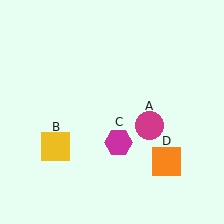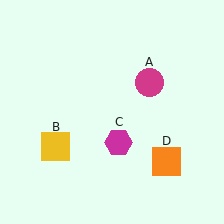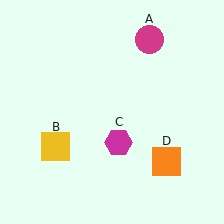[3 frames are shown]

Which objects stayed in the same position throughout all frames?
Yellow square (object B) and magenta hexagon (object C) and orange square (object D) remained stationary.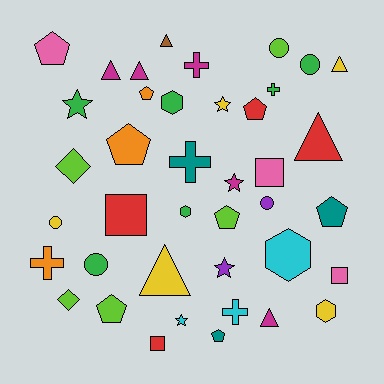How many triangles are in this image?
There are 7 triangles.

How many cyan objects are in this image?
There are 3 cyan objects.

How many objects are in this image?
There are 40 objects.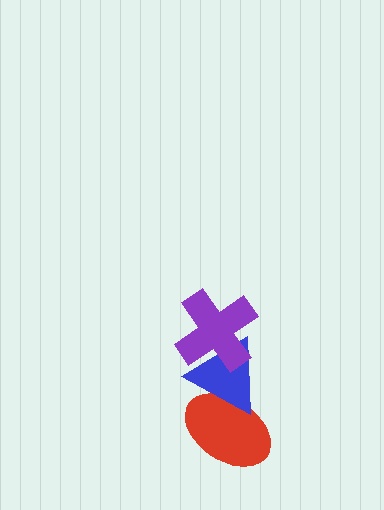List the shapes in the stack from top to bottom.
From top to bottom: the purple cross, the blue triangle, the red ellipse.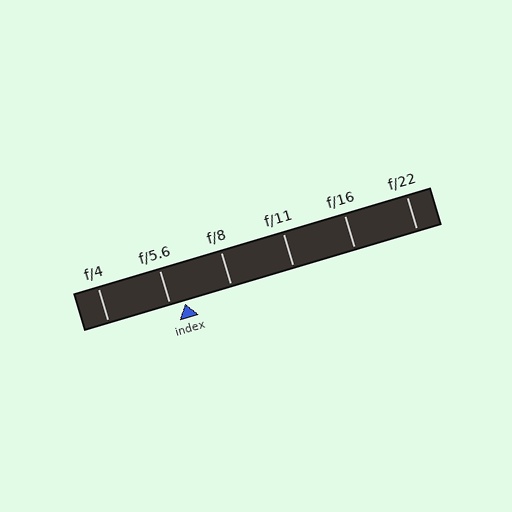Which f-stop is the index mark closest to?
The index mark is closest to f/5.6.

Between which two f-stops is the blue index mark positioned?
The index mark is between f/5.6 and f/8.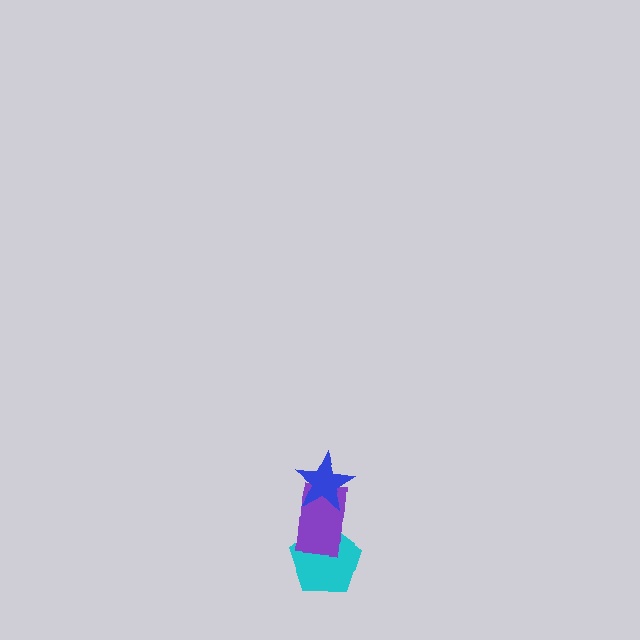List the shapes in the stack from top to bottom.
From top to bottom: the blue star, the purple rectangle, the cyan pentagon.